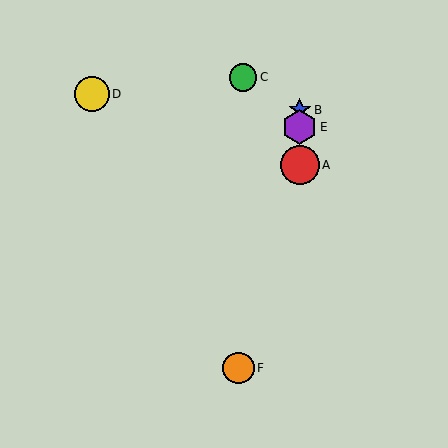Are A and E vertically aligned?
Yes, both are at x≈300.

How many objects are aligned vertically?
3 objects (A, B, E) are aligned vertically.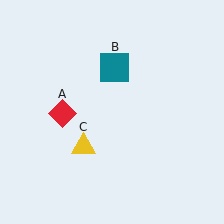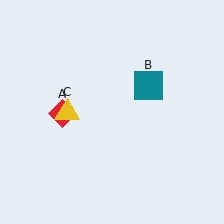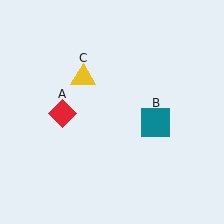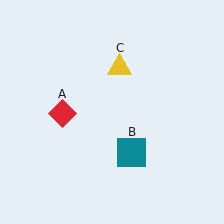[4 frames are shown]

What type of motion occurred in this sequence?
The teal square (object B), yellow triangle (object C) rotated clockwise around the center of the scene.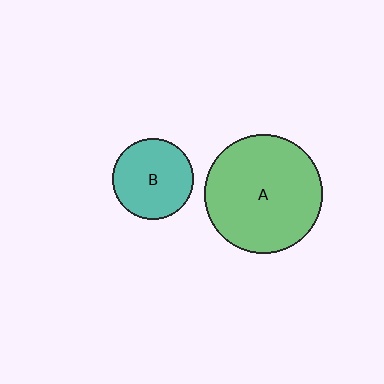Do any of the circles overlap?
No, none of the circles overlap.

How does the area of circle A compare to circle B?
Approximately 2.1 times.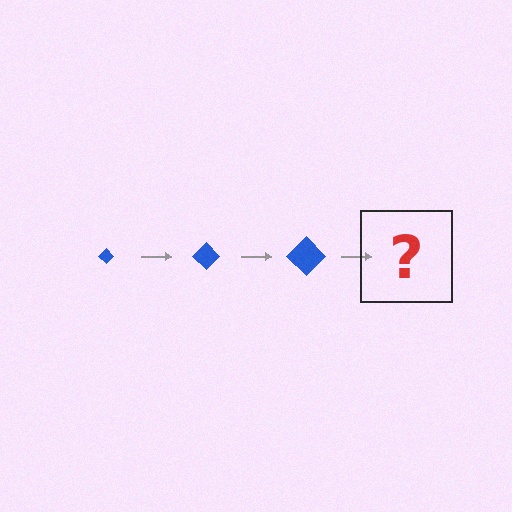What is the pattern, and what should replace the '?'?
The pattern is that the diamond gets progressively larger each step. The '?' should be a blue diamond, larger than the previous one.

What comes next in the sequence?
The next element should be a blue diamond, larger than the previous one.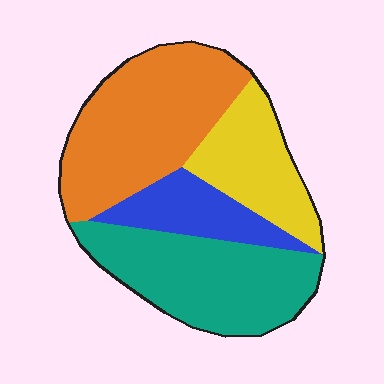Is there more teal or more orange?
Orange.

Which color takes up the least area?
Blue, at roughly 15%.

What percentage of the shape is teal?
Teal covers 31% of the shape.